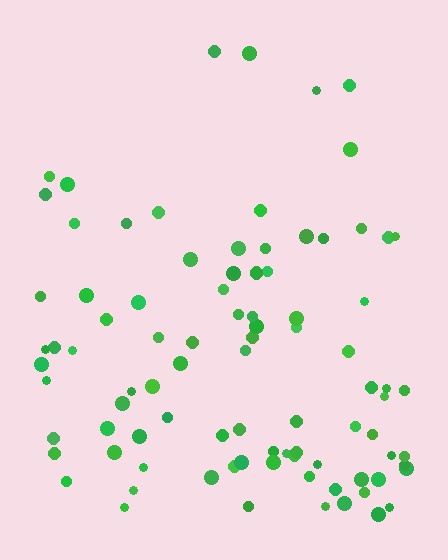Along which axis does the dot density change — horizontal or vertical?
Vertical.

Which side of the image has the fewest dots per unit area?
The top.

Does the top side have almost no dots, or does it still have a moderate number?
Still a moderate number, just noticeably fewer than the bottom.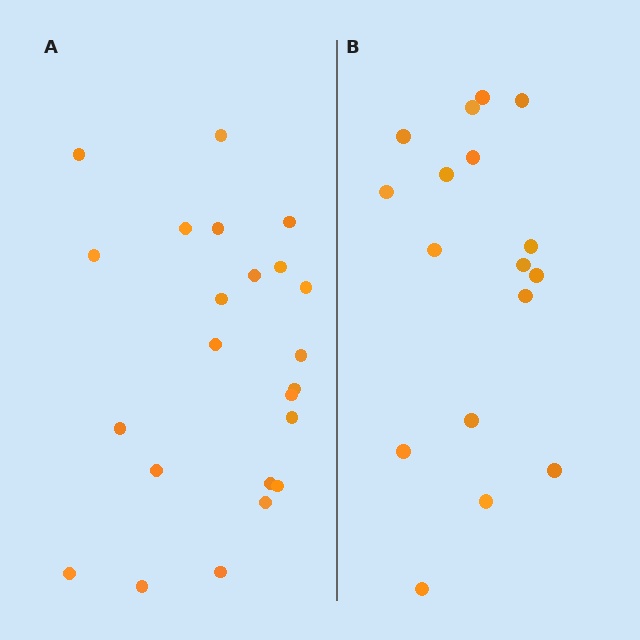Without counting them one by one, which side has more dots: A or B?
Region A (the left region) has more dots.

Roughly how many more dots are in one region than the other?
Region A has about 6 more dots than region B.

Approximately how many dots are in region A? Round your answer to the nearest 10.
About 20 dots. (The exact count is 23, which rounds to 20.)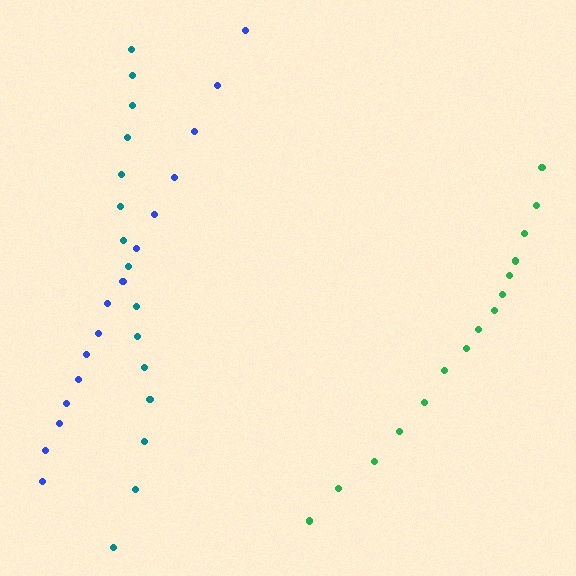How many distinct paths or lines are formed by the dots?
There are 3 distinct paths.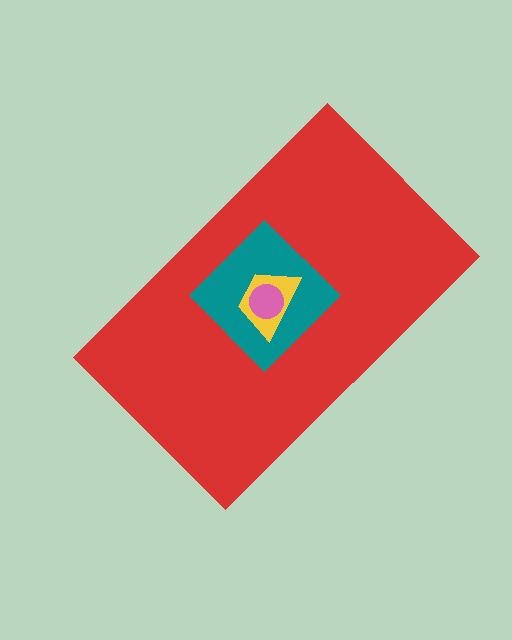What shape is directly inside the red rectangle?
The teal diamond.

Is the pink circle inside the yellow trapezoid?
Yes.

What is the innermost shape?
The pink circle.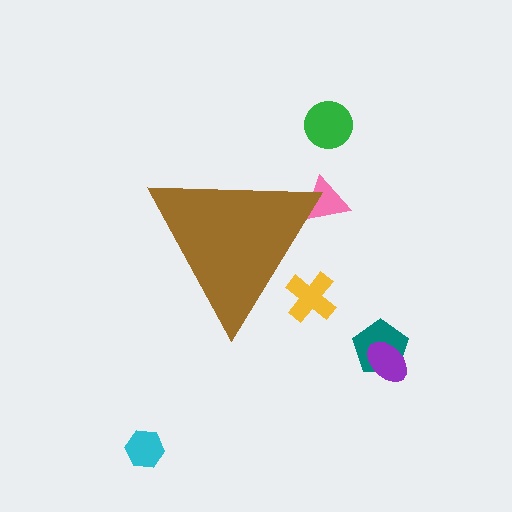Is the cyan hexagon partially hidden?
No, the cyan hexagon is fully visible.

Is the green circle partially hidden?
No, the green circle is fully visible.